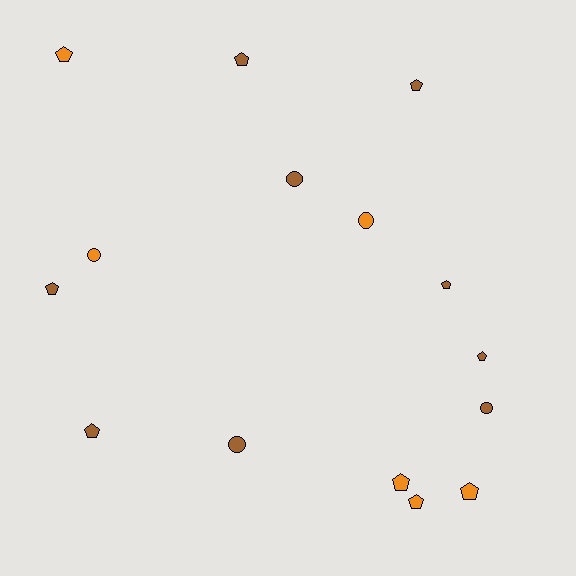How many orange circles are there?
There are 2 orange circles.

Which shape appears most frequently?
Pentagon, with 10 objects.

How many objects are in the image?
There are 15 objects.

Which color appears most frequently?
Brown, with 9 objects.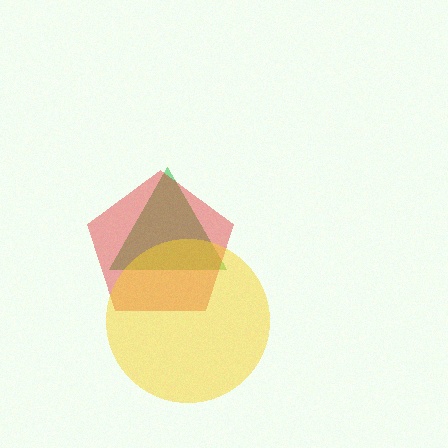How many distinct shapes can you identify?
There are 3 distinct shapes: a green triangle, a red pentagon, a yellow circle.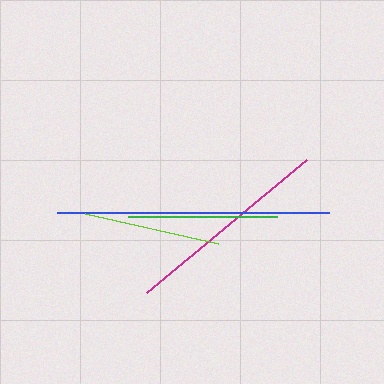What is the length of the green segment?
The green segment is approximately 149 pixels long.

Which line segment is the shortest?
The lime line is the shortest at approximately 136 pixels.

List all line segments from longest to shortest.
From longest to shortest: blue, magenta, green, lime.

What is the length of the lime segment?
The lime segment is approximately 136 pixels long.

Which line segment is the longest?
The blue line is the longest at approximately 272 pixels.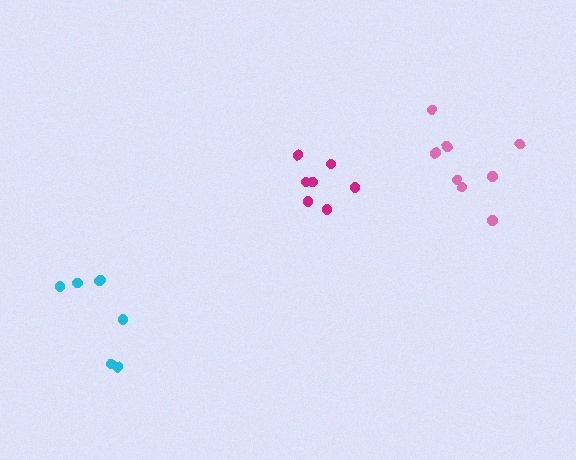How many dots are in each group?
Group 1: 7 dots, Group 2: 7 dots, Group 3: 8 dots (22 total).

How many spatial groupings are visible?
There are 3 spatial groupings.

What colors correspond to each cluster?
The clusters are colored: magenta, cyan, pink.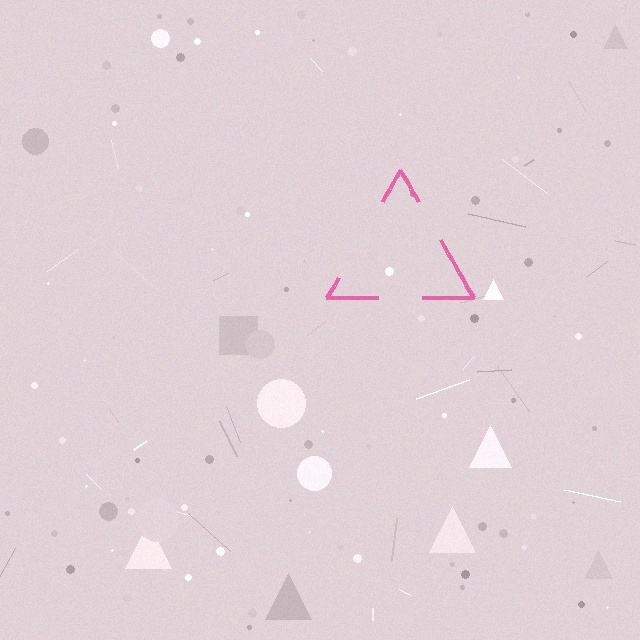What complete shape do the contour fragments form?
The contour fragments form a triangle.